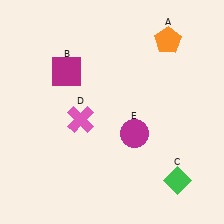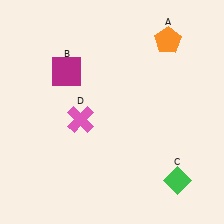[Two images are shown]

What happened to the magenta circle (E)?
The magenta circle (E) was removed in Image 2. It was in the bottom-right area of Image 1.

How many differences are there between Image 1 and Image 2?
There is 1 difference between the two images.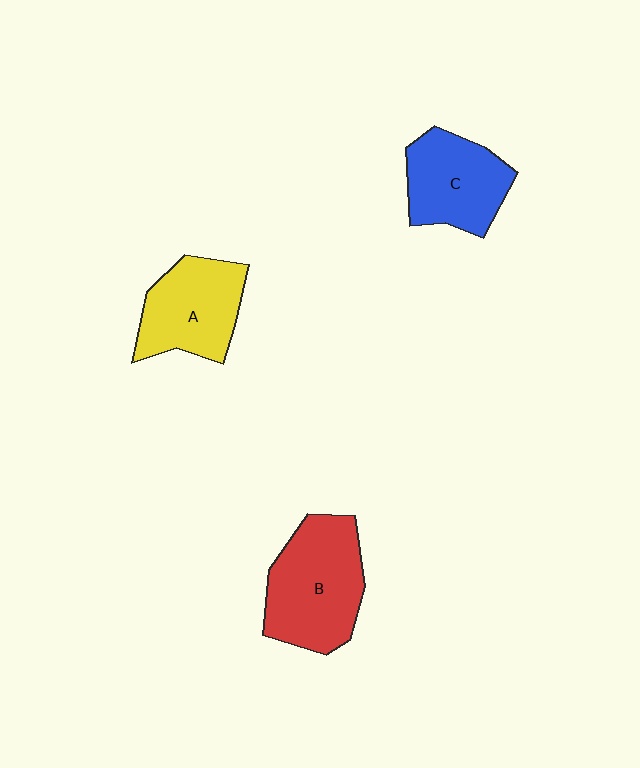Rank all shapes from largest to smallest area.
From largest to smallest: B (red), A (yellow), C (blue).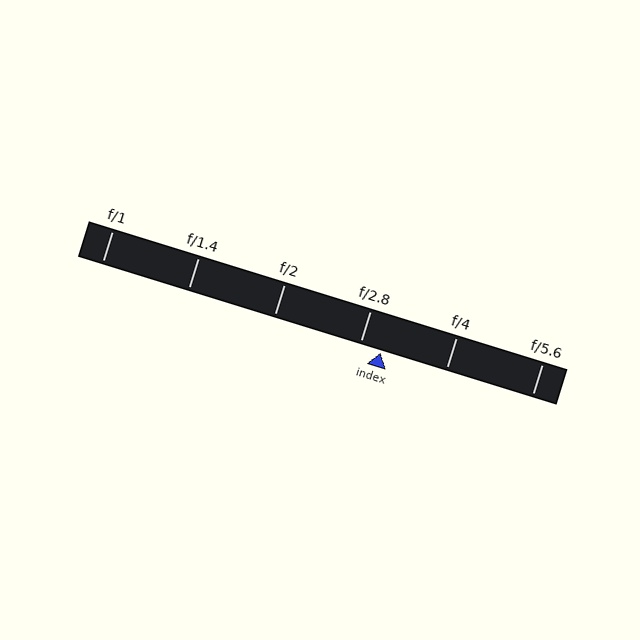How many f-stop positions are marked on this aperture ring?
There are 6 f-stop positions marked.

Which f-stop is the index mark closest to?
The index mark is closest to f/2.8.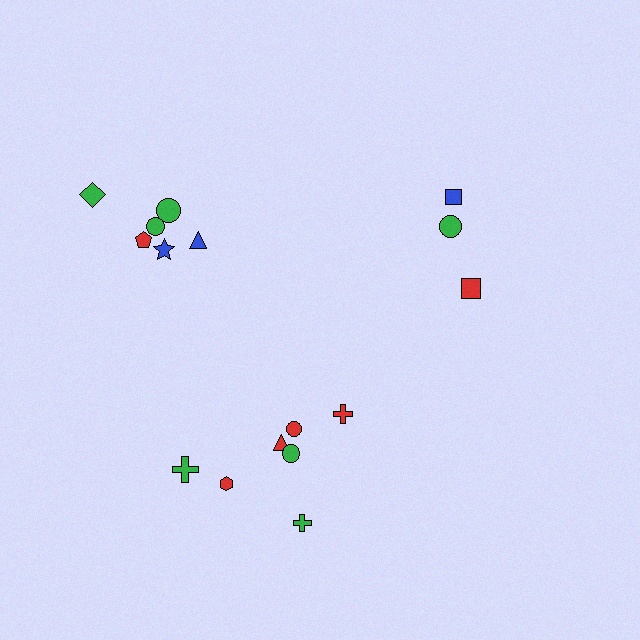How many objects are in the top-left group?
There are 6 objects.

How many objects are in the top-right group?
There are 3 objects.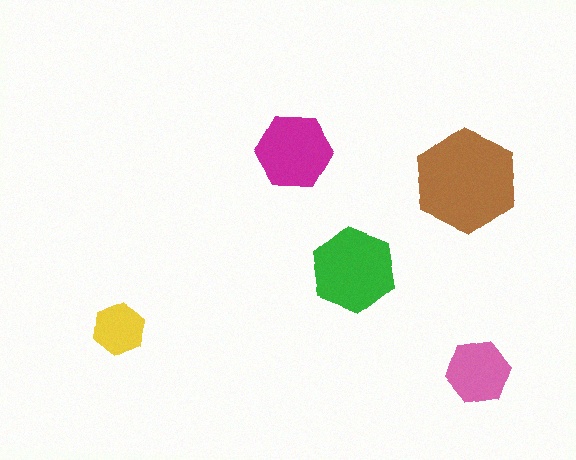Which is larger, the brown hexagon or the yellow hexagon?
The brown one.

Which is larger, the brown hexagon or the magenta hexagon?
The brown one.